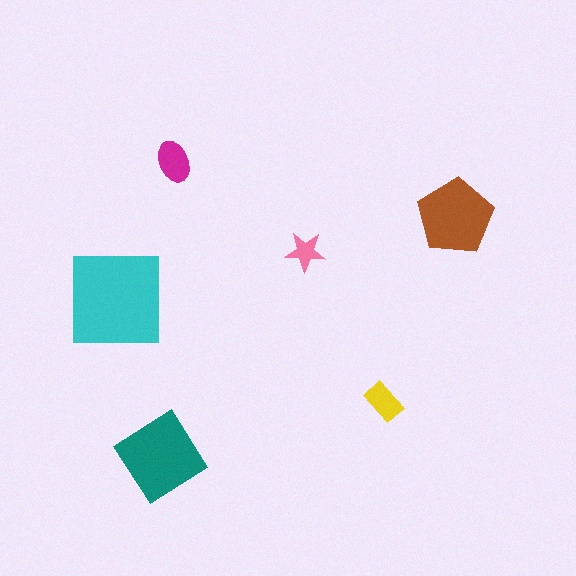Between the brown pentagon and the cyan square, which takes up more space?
The cyan square.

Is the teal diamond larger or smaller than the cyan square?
Smaller.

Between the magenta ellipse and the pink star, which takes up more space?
The magenta ellipse.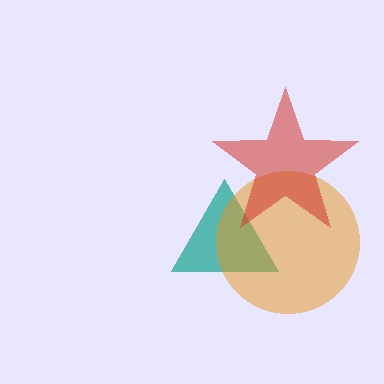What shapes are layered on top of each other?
The layered shapes are: a teal triangle, an orange circle, a red star.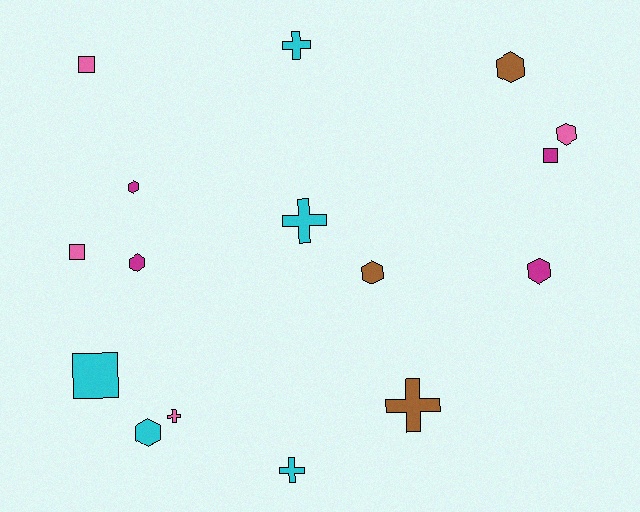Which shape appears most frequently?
Hexagon, with 7 objects.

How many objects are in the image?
There are 16 objects.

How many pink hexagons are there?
There is 1 pink hexagon.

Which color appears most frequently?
Cyan, with 5 objects.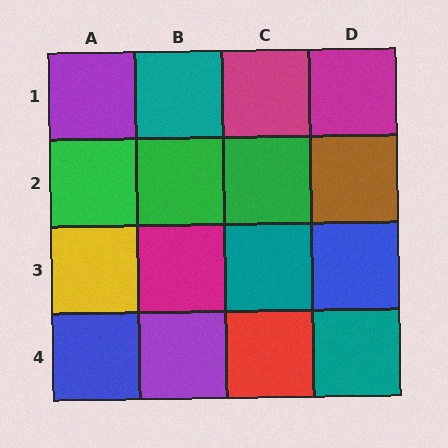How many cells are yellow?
1 cell is yellow.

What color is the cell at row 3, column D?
Blue.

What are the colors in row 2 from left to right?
Green, green, green, brown.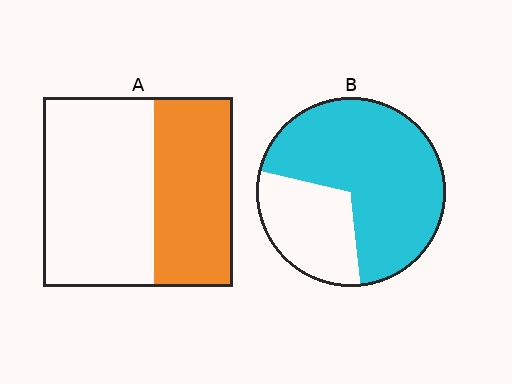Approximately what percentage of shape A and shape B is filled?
A is approximately 40% and B is approximately 70%.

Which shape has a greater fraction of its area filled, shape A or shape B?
Shape B.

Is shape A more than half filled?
No.